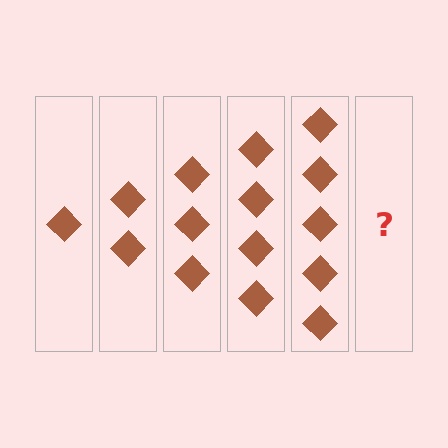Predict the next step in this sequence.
The next step is 6 diamonds.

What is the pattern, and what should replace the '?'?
The pattern is that each step adds one more diamond. The '?' should be 6 diamonds.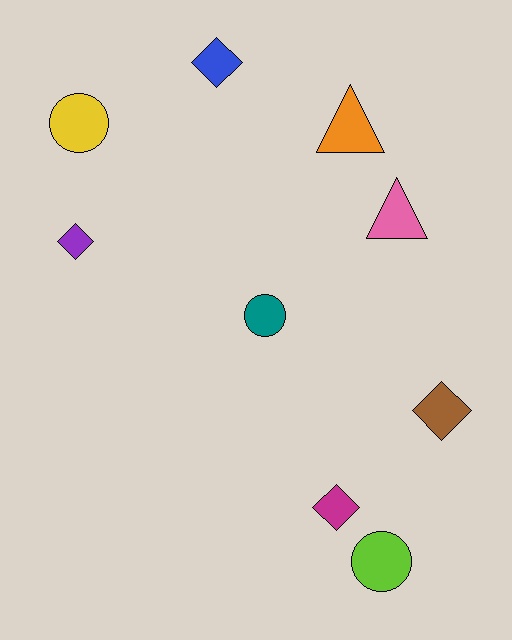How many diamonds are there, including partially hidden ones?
There are 4 diamonds.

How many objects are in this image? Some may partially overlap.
There are 9 objects.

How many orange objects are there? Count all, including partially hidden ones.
There is 1 orange object.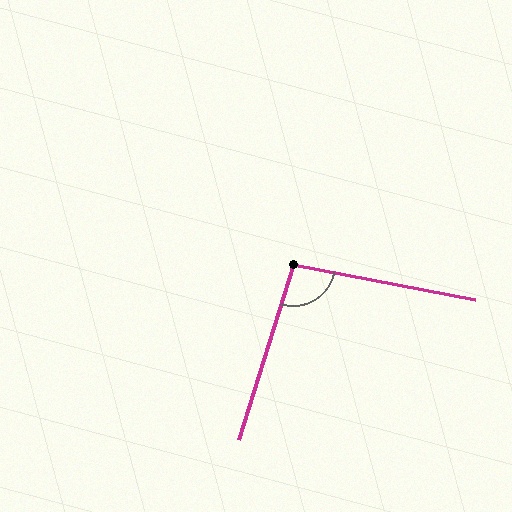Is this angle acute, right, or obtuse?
It is obtuse.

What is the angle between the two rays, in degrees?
Approximately 96 degrees.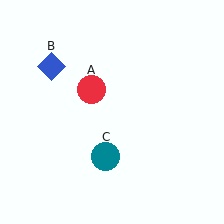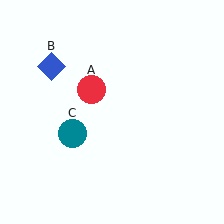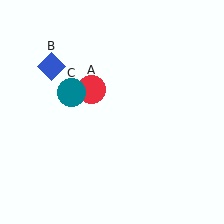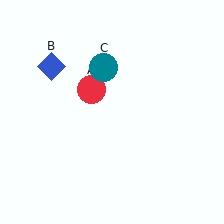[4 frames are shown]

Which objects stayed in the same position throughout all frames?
Red circle (object A) and blue diamond (object B) remained stationary.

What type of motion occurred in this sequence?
The teal circle (object C) rotated clockwise around the center of the scene.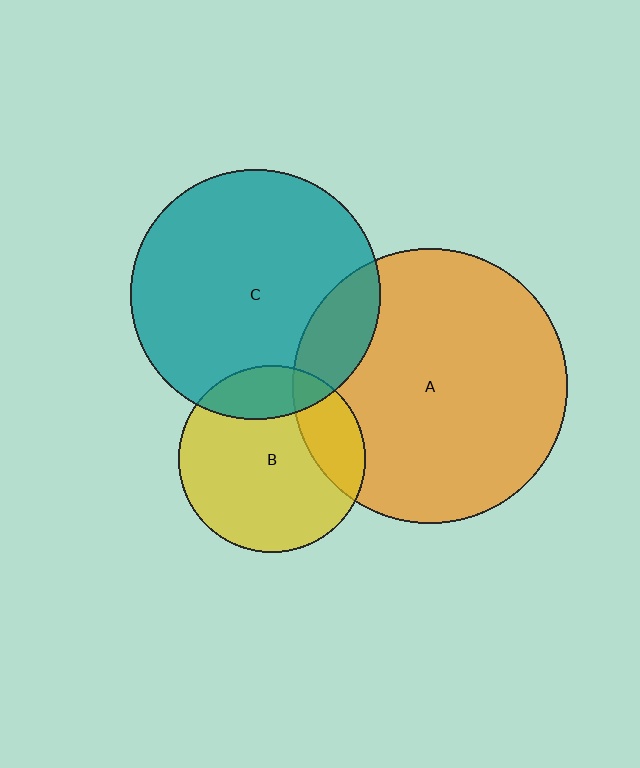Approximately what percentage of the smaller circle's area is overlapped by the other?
Approximately 20%.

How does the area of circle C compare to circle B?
Approximately 1.8 times.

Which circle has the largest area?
Circle A (orange).